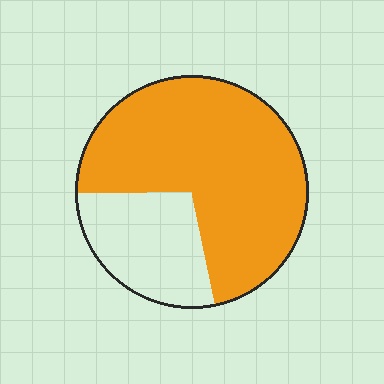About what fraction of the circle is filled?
About three quarters (3/4).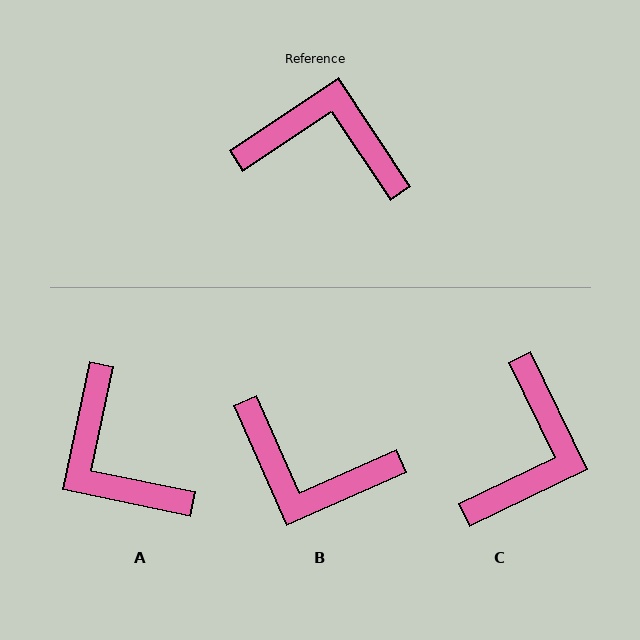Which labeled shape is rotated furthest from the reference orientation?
B, about 170 degrees away.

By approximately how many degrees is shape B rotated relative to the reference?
Approximately 170 degrees counter-clockwise.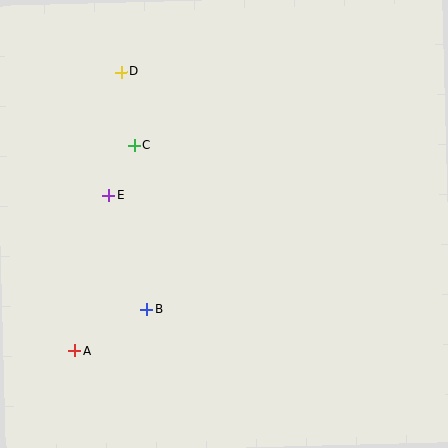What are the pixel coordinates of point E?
Point E is at (109, 195).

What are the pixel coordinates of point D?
Point D is at (121, 72).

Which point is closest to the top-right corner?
Point D is closest to the top-right corner.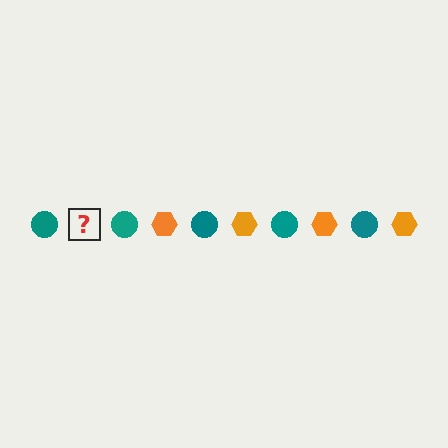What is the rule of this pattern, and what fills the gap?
The rule is that the pattern alternates between teal circle and orange hexagon. The gap should be filled with an orange hexagon.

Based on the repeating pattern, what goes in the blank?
The blank should be an orange hexagon.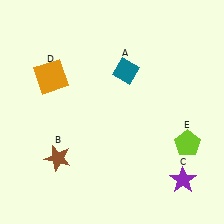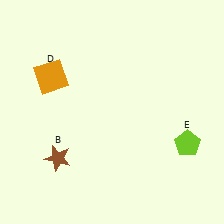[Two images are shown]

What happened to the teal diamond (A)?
The teal diamond (A) was removed in Image 2. It was in the top-right area of Image 1.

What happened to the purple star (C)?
The purple star (C) was removed in Image 2. It was in the bottom-right area of Image 1.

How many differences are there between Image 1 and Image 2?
There are 2 differences between the two images.